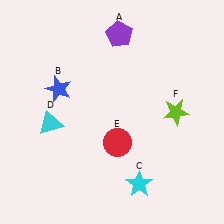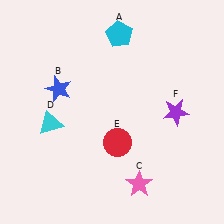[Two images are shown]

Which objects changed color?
A changed from purple to cyan. C changed from cyan to pink. F changed from lime to purple.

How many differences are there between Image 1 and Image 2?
There are 3 differences between the two images.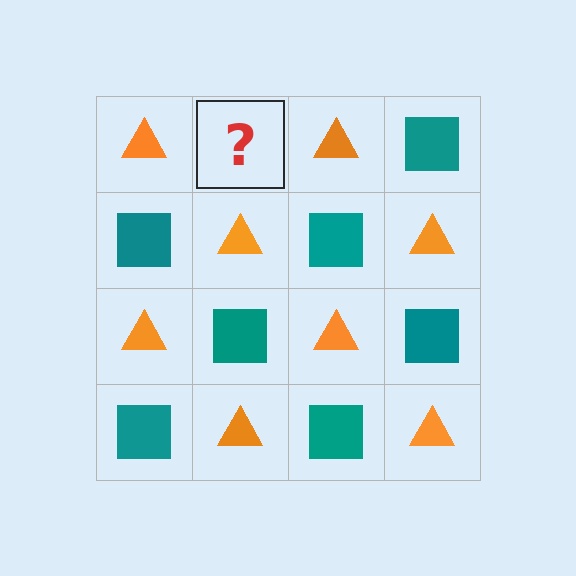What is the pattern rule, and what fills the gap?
The rule is that it alternates orange triangle and teal square in a checkerboard pattern. The gap should be filled with a teal square.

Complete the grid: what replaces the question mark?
The question mark should be replaced with a teal square.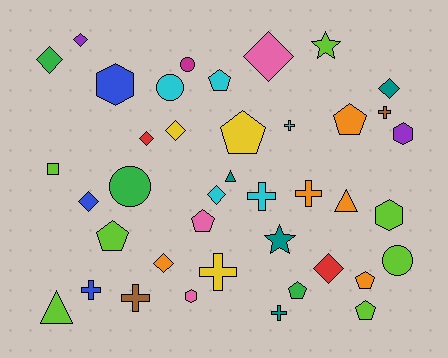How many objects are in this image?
There are 40 objects.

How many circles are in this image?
There are 4 circles.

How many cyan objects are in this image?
There are 5 cyan objects.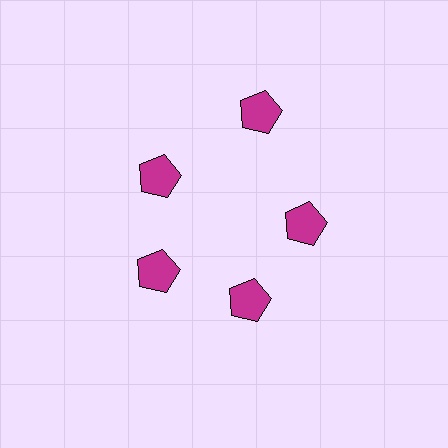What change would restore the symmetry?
The symmetry would be restored by moving it inward, back onto the ring so that all 5 pentagons sit at equal angles and equal distance from the center.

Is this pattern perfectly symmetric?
No. The 5 magenta pentagons are arranged in a ring, but one element near the 1 o'clock position is pushed outward from the center, breaking the 5-fold rotational symmetry.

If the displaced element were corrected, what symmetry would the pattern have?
It would have 5-fold rotational symmetry — the pattern would map onto itself every 72 degrees.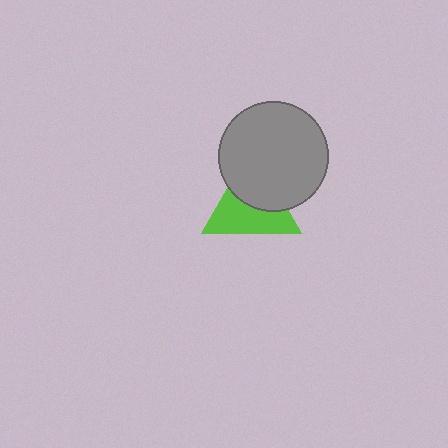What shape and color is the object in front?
The object in front is a gray circle.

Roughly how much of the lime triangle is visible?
About half of it is visible (roughly 55%).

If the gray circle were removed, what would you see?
You would see the complete lime triangle.